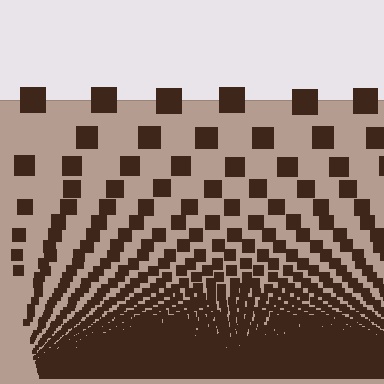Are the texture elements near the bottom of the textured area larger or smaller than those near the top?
Smaller. The gradient is inverted — elements near the bottom are smaller and denser.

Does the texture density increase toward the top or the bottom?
Density increases toward the bottom.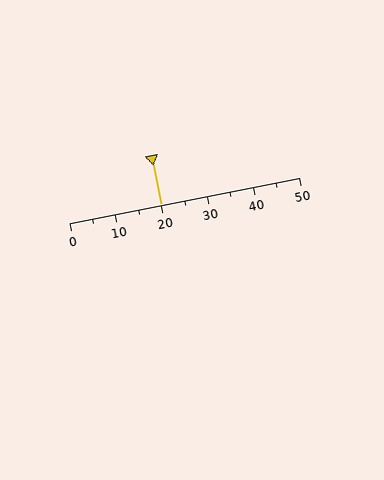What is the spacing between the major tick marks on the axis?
The major ticks are spaced 10 apart.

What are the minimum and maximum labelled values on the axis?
The axis runs from 0 to 50.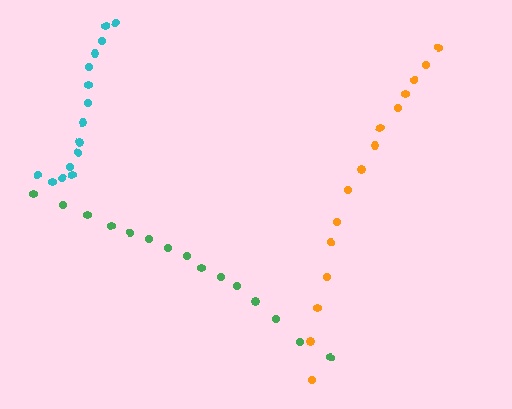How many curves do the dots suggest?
There are 3 distinct paths.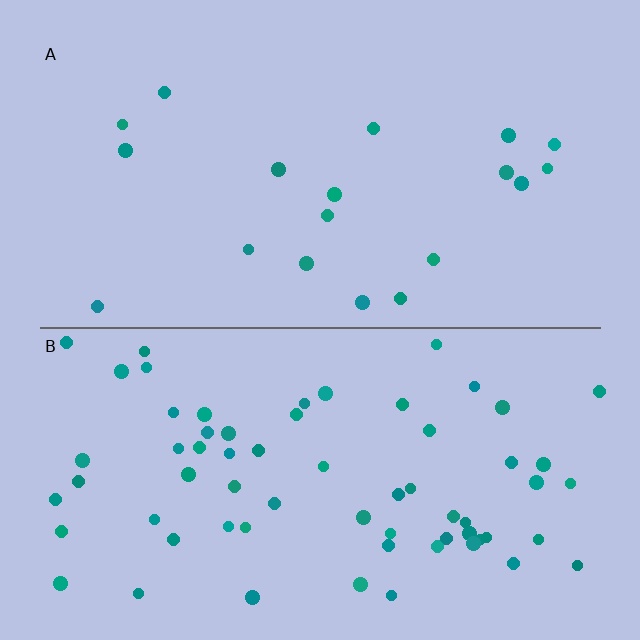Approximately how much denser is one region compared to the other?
Approximately 3.4× — region B over region A.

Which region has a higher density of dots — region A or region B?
B (the bottom).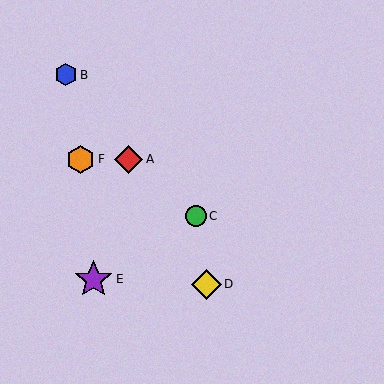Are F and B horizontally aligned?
No, F is at y≈159 and B is at y≈75.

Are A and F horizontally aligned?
Yes, both are at y≈159.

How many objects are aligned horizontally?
2 objects (A, F) are aligned horizontally.